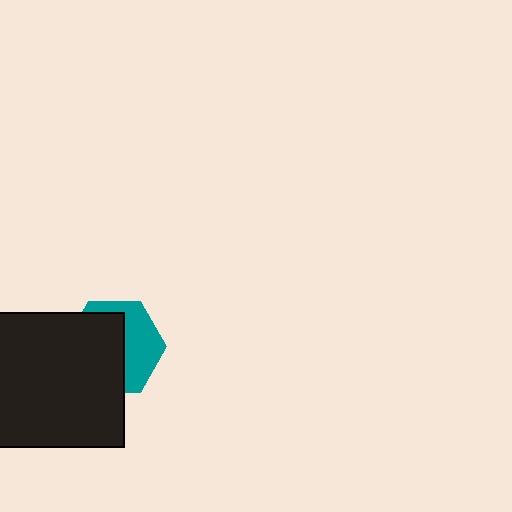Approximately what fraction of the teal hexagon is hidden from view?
Roughly 58% of the teal hexagon is hidden behind the black square.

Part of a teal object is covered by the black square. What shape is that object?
It is a hexagon.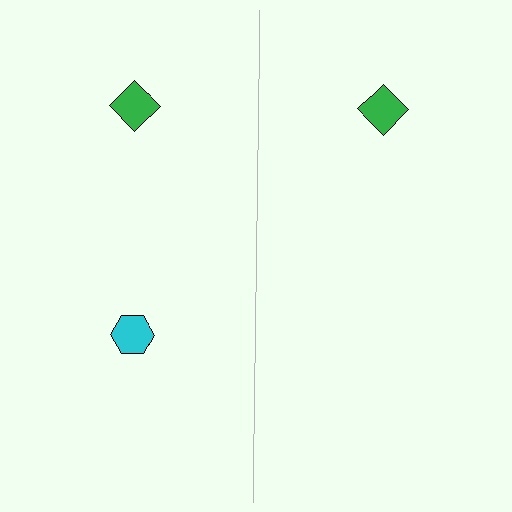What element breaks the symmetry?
A cyan hexagon is missing from the right side.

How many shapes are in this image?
There are 3 shapes in this image.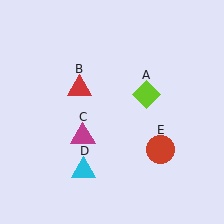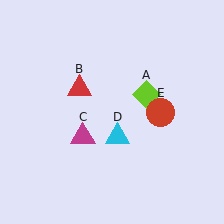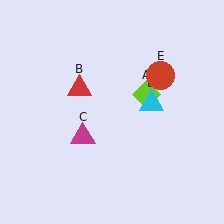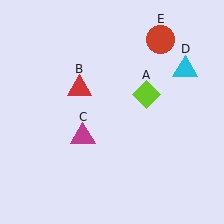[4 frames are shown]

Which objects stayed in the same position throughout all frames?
Lime diamond (object A) and red triangle (object B) and magenta triangle (object C) remained stationary.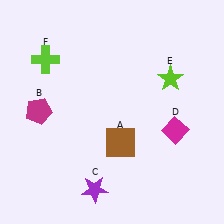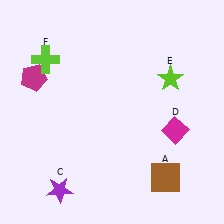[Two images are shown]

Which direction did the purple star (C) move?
The purple star (C) moved left.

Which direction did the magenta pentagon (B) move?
The magenta pentagon (B) moved up.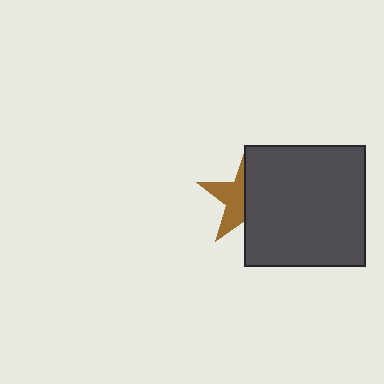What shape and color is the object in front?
The object in front is a dark gray square.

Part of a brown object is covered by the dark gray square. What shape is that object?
It is a star.